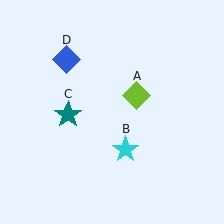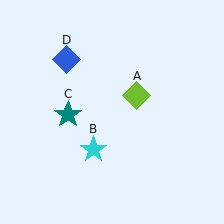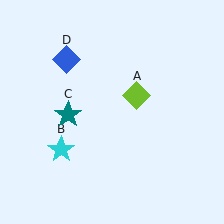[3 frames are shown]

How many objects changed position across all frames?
1 object changed position: cyan star (object B).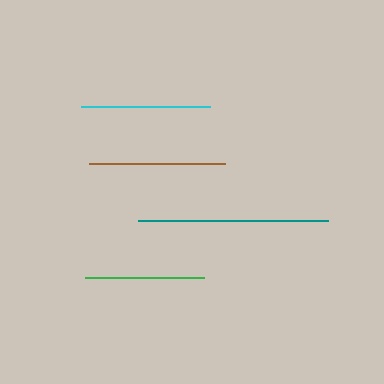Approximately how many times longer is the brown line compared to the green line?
The brown line is approximately 1.1 times the length of the green line.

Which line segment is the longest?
The teal line is the longest at approximately 190 pixels.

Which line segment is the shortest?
The green line is the shortest at approximately 120 pixels.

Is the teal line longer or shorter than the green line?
The teal line is longer than the green line.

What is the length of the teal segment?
The teal segment is approximately 190 pixels long.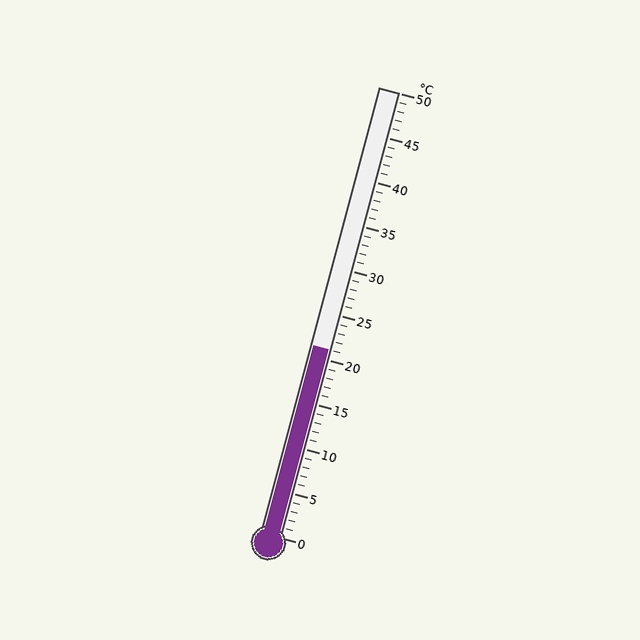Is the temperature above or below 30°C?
The temperature is below 30°C.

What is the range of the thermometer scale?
The thermometer scale ranges from 0°C to 50°C.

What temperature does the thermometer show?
The thermometer shows approximately 21°C.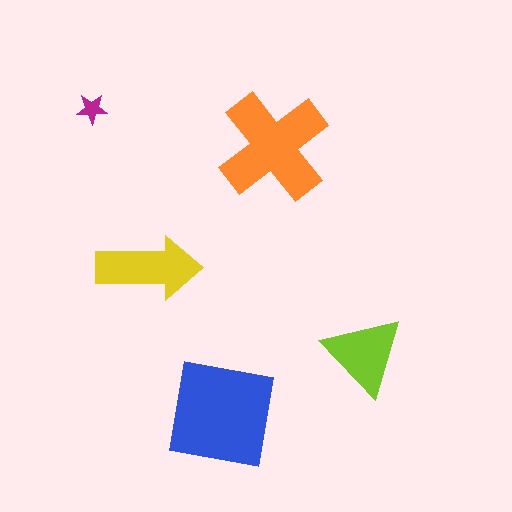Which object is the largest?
The blue square.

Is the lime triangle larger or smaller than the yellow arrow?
Smaller.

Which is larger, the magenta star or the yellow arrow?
The yellow arrow.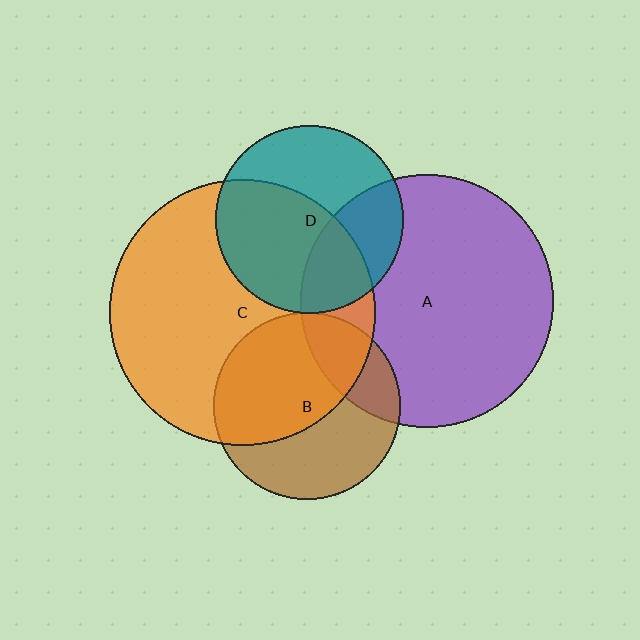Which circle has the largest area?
Circle C (orange).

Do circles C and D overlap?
Yes.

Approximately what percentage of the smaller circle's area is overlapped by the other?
Approximately 55%.